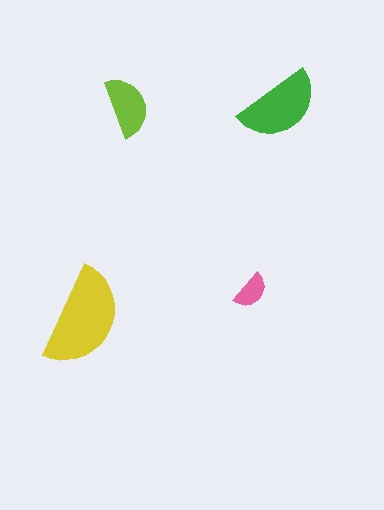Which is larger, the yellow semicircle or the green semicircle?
The yellow one.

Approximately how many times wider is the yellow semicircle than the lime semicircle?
About 1.5 times wider.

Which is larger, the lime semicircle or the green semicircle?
The green one.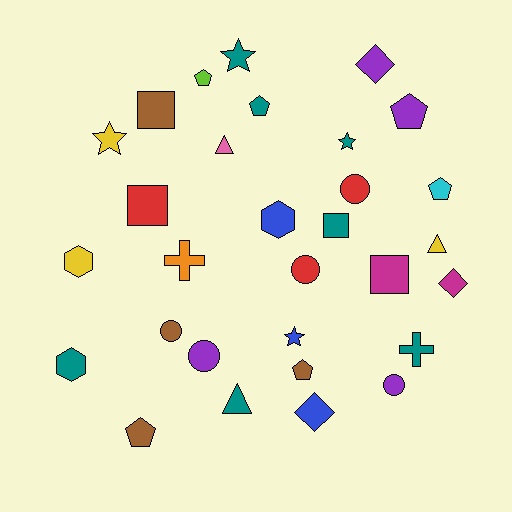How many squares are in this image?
There are 4 squares.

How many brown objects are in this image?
There are 4 brown objects.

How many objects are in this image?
There are 30 objects.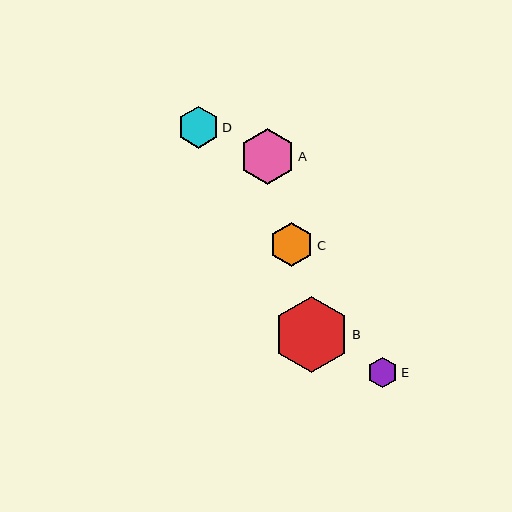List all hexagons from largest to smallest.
From largest to smallest: B, A, C, D, E.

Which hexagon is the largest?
Hexagon B is the largest with a size of approximately 76 pixels.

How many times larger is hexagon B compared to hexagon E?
Hexagon B is approximately 2.5 times the size of hexagon E.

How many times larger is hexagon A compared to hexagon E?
Hexagon A is approximately 1.8 times the size of hexagon E.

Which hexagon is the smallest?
Hexagon E is the smallest with a size of approximately 31 pixels.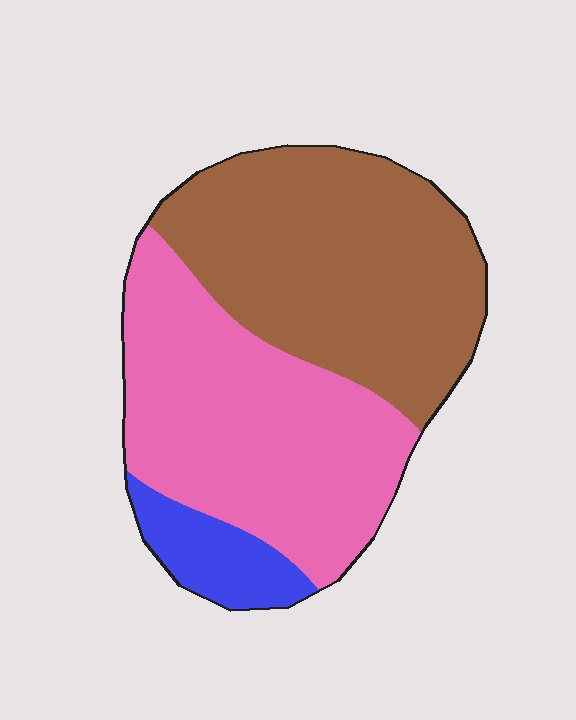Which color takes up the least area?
Blue, at roughly 10%.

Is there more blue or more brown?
Brown.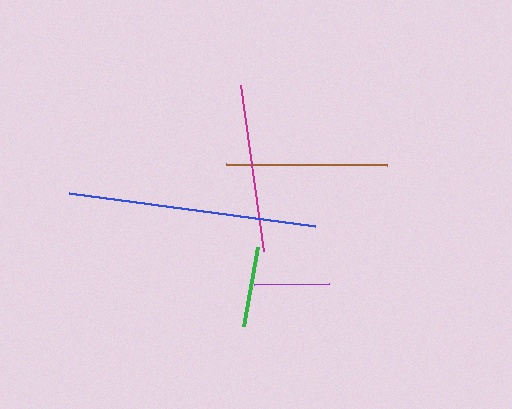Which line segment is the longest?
The blue line is the longest at approximately 249 pixels.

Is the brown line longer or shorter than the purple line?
The brown line is longer than the purple line.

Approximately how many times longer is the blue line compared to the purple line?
The blue line is approximately 3.3 times the length of the purple line.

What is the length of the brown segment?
The brown segment is approximately 161 pixels long.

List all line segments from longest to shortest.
From longest to shortest: blue, magenta, brown, green, purple.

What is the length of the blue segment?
The blue segment is approximately 249 pixels long.